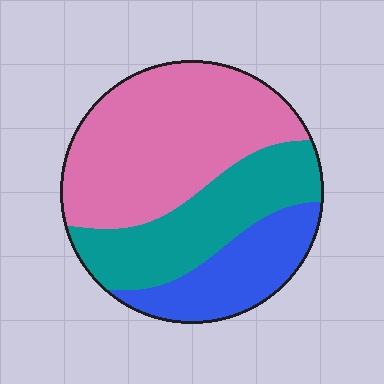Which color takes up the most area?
Pink, at roughly 50%.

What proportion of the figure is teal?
Teal covers 30% of the figure.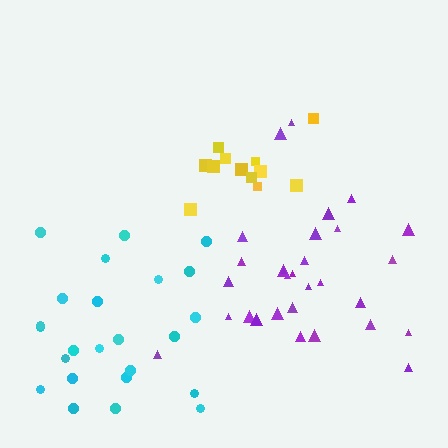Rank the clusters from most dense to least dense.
purple, yellow, cyan.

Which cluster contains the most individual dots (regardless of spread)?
Purple (30).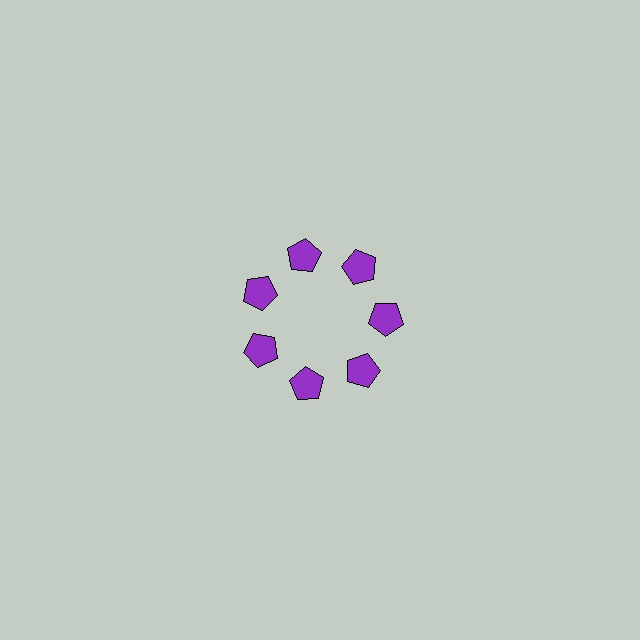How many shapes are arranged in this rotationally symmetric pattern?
There are 7 shapes, arranged in 7 groups of 1.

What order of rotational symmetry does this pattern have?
This pattern has 7-fold rotational symmetry.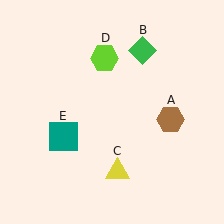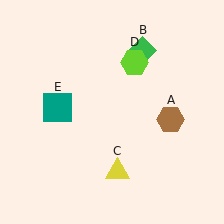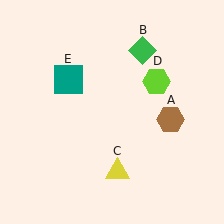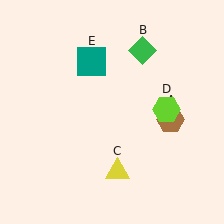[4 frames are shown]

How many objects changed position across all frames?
2 objects changed position: lime hexagon (object D), teal square (object E).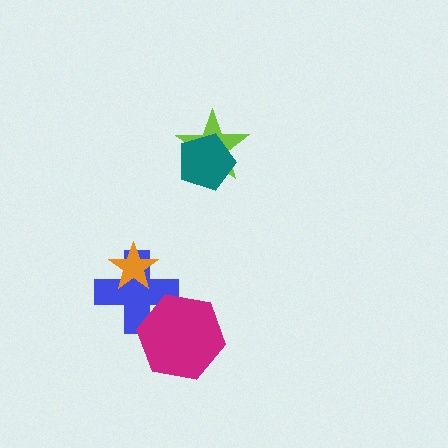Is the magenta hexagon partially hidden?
No, no other shape covers it.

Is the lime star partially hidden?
Yes, it is partially covered by another shape.